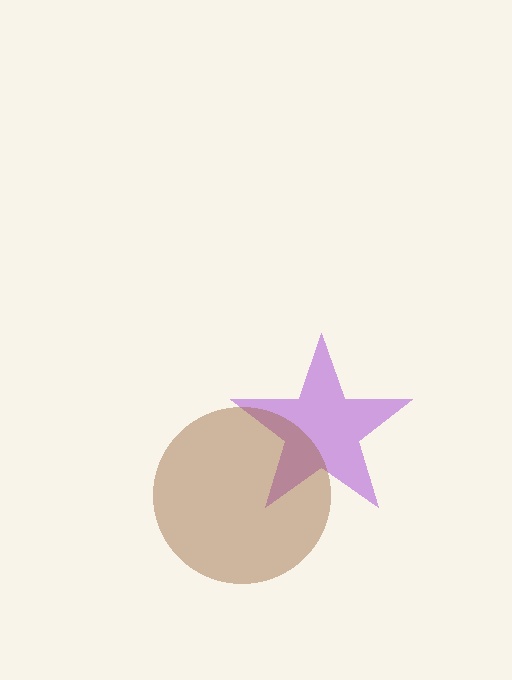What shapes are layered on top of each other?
The layered shapes are: a purple star, a brown circle.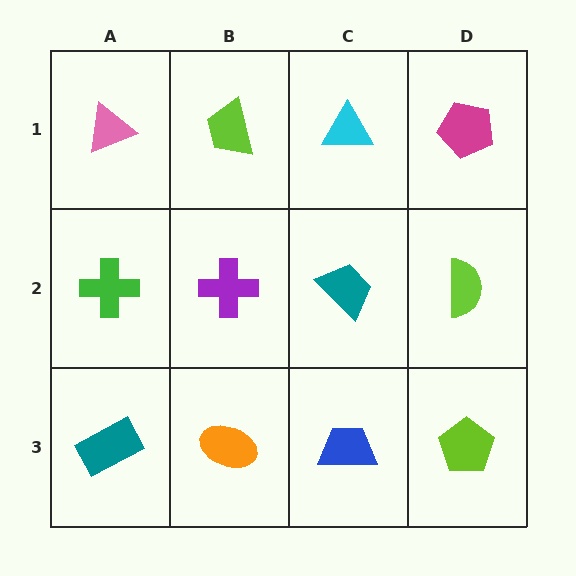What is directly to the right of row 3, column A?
An orange ellipse.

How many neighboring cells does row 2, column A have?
3.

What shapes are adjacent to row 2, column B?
A lime trapezoid (row 1, column B), an orange ellipse (row 3, column B), a green cross (row 2, column A), a teal trapezoid (row 2, column C).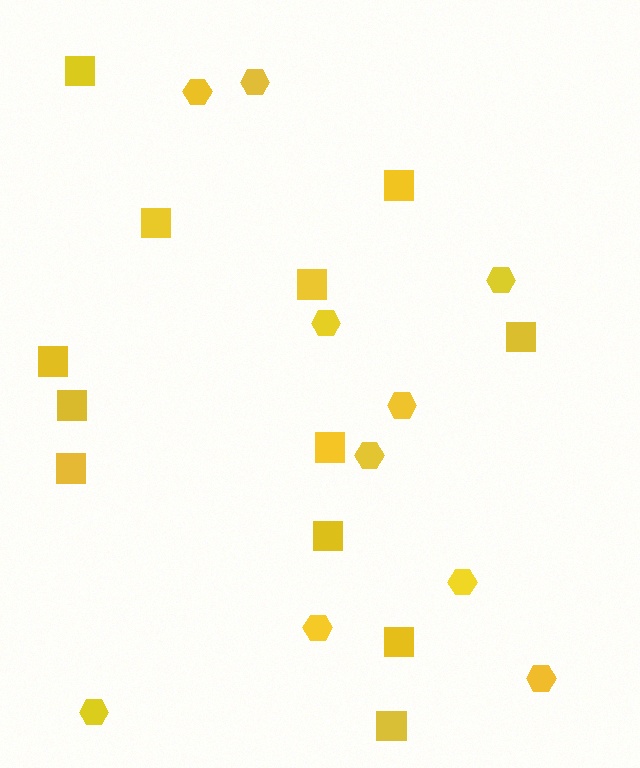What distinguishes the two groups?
There are 2 groups: one group of squares (12) and one group of hexagons (10).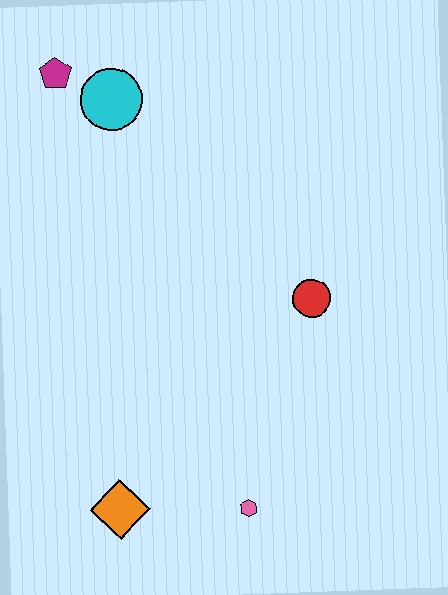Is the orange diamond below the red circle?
Yes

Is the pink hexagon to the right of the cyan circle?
Yes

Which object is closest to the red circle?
The pink hexagon is closest to the red circle.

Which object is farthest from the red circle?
The magenta pentagon is farthest from the red circle.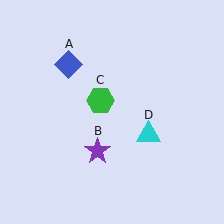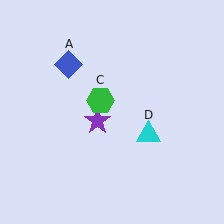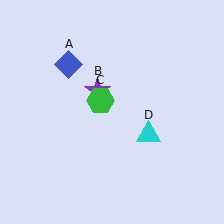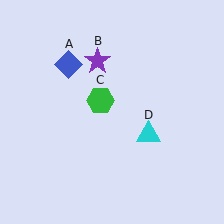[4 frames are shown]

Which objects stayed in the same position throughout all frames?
Blue diamond (object A) and green hexagon (object C) and cyan triangle (object D) remained stationary.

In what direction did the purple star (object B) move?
The purple star (object B) moved up.